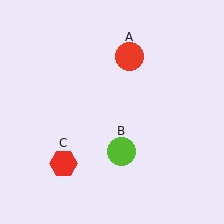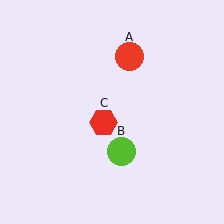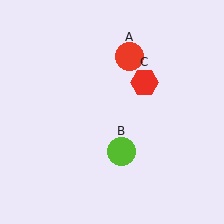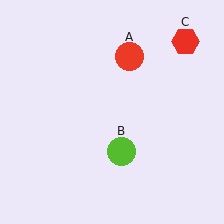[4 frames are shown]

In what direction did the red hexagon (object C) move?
The red hexagon (object C) moved up and to the right.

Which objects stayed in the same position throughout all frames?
Red circle (object A) and lime circle (object B) remained stationary.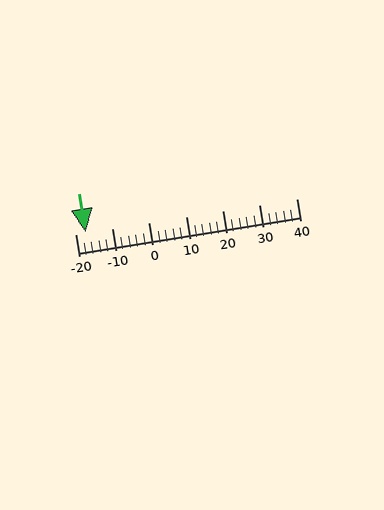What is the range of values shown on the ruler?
The ruler shows values from -20 to 40.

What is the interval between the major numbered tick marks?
The major tick marks are spaced 10 units apart.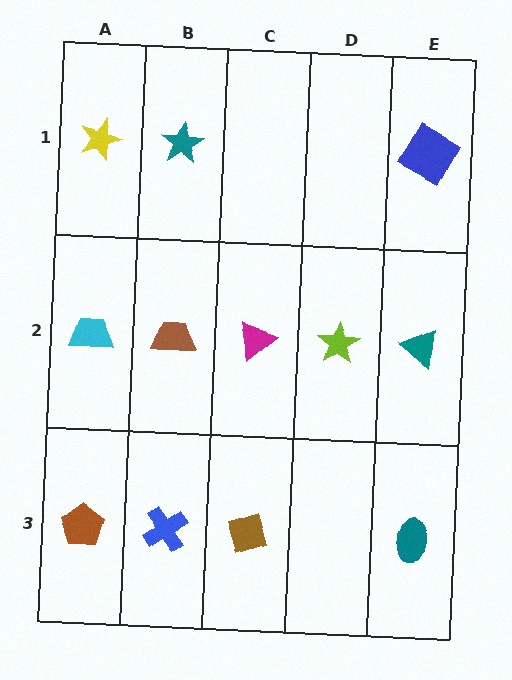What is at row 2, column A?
A cyan trapezoid.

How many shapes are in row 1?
3 shapes.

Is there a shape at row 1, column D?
No, that cell is empty.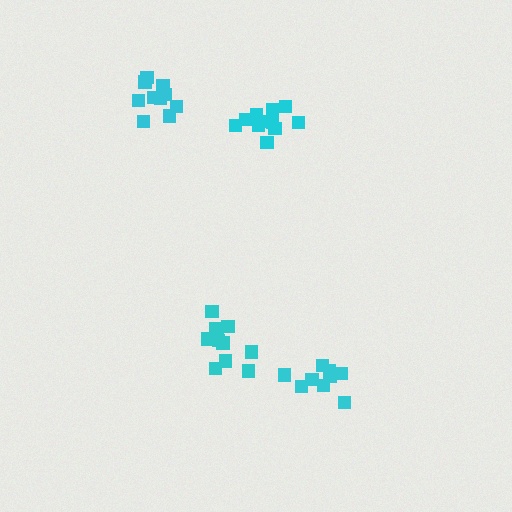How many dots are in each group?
Group 1: 13 dots, Group 2: 10 dots, Group 3: 9 dots, Group 4: 11 dots (43 total).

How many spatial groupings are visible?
There are 4 spatial groupings.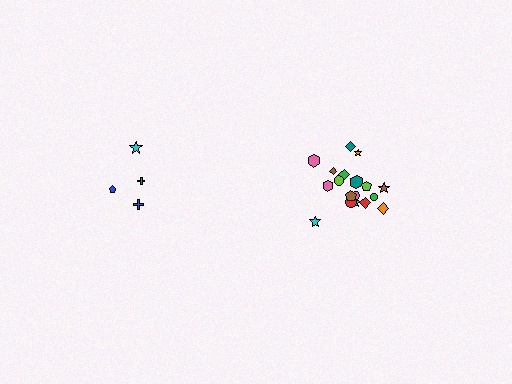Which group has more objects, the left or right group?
The right group.